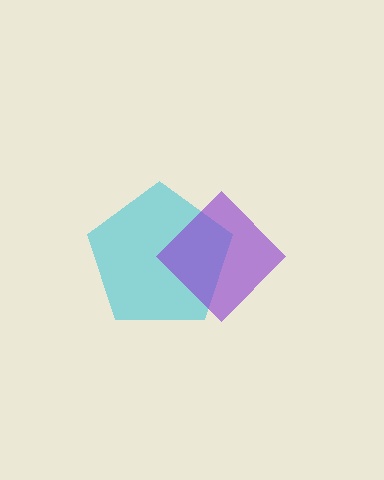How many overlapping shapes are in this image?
There are 2 overlapping shapes in the image.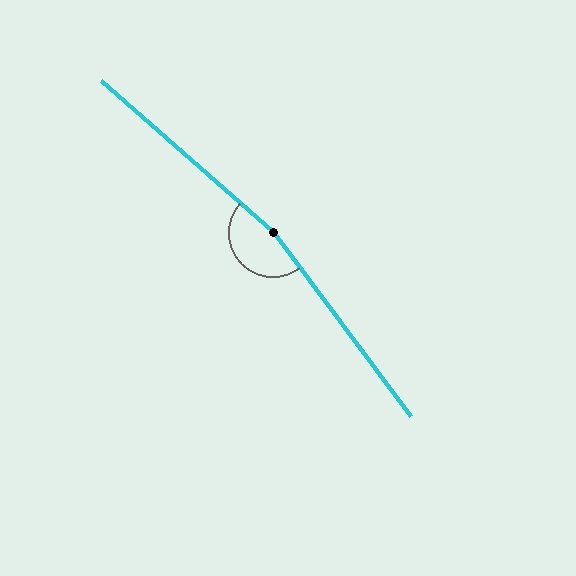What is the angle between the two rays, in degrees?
Approximately 168 degrees.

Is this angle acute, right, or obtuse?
It is obtuse.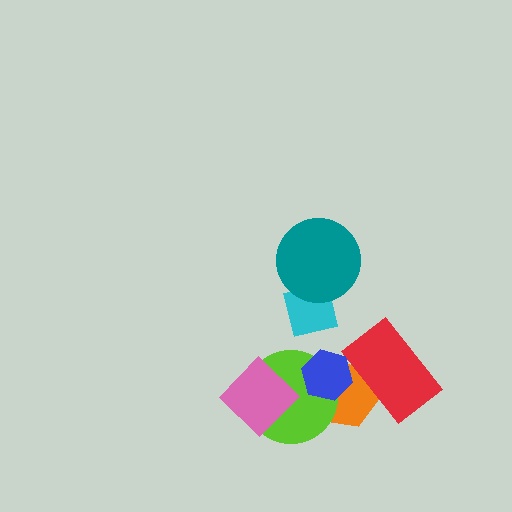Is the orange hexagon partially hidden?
Yes, it is partially covered by another shape.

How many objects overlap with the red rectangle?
2 objects overlap with the red rectangle.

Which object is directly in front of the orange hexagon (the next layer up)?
The red rectangle is directly in front of the orange hexagon.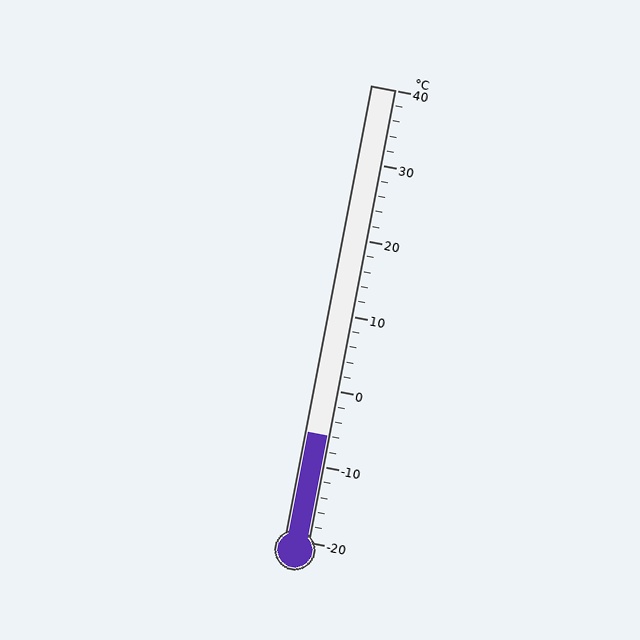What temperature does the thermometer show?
The thermometer shows approximately -6°C.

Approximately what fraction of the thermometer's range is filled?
The thermometer is filled to approximately 25% of its range.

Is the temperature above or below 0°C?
The temperature is below 0°C.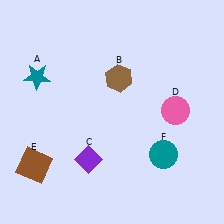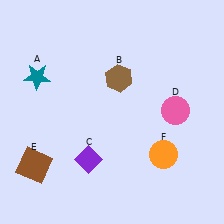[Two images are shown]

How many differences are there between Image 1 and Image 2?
There is 1 difference between the two images.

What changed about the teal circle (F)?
In Image 1, F is teal. In Image 2, it changed to orange.